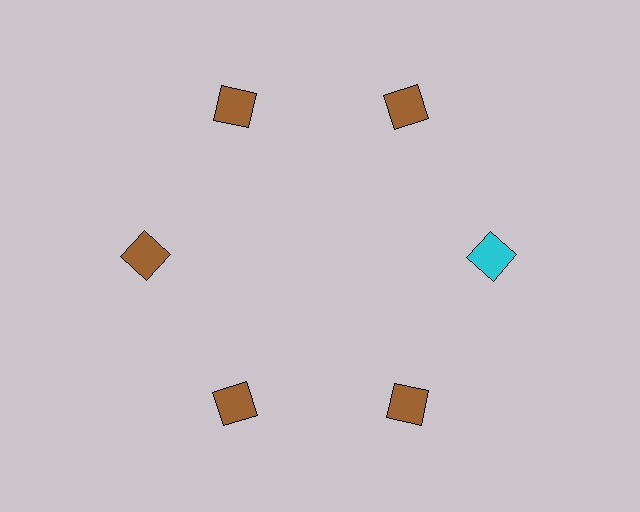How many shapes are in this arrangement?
There are 6 shapes arranged in a ring pattern.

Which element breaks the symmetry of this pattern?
The cyan square at roughly the 3 o'clock position breaks the symmetry. All other shapes are brown squares.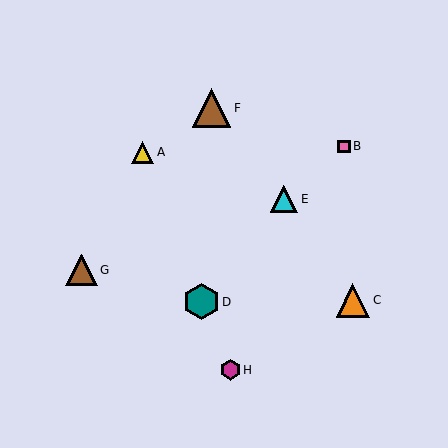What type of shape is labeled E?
Shape E is a cyan triangle.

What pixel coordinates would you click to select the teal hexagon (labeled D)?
Click at (201, 302) to select the teal hexagon D.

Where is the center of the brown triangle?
The center of the brown triangle is at (211, 108).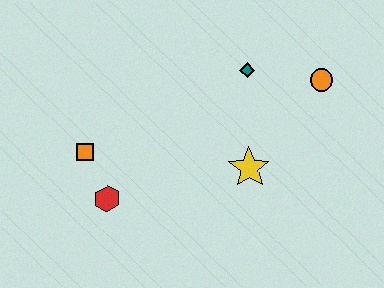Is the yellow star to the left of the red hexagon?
No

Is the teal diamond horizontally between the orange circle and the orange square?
Yes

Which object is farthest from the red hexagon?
The orange circle is farthest from the red hexagon.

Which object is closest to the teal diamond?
The orange circle is closest to the teal diamond.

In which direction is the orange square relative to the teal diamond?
The orange square is to the left of the teal diamond.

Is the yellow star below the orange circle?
Yes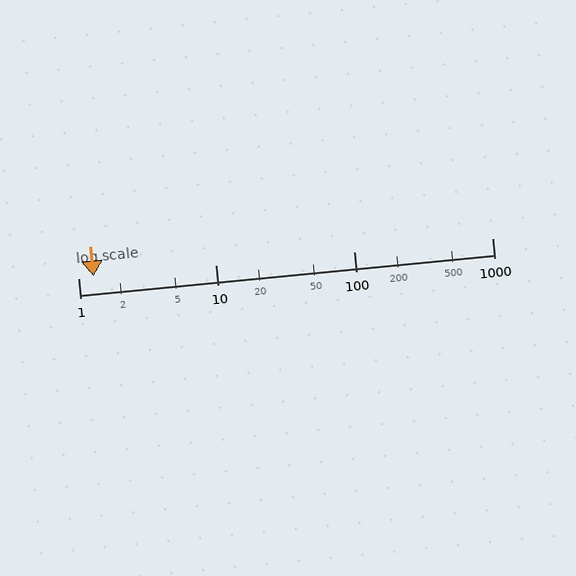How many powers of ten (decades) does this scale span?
The scale spans 3 decades, from 1 to 1000.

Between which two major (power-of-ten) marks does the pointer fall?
The pointer is between 1 and 10.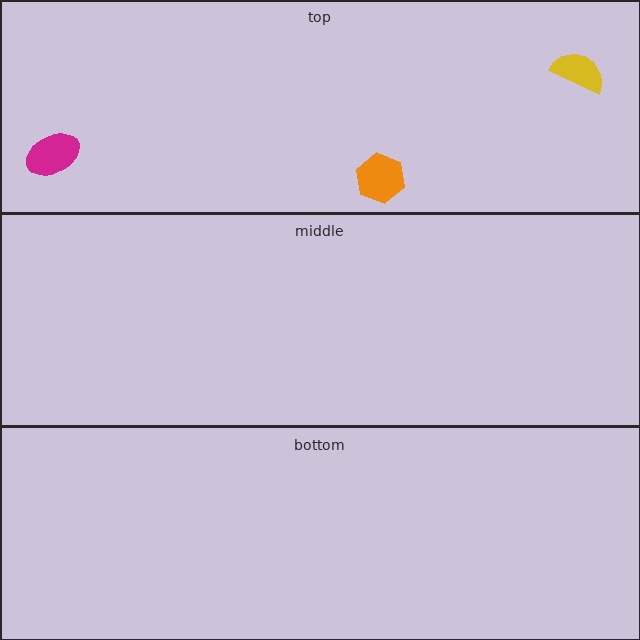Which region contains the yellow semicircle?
The top region.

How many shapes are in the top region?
3.